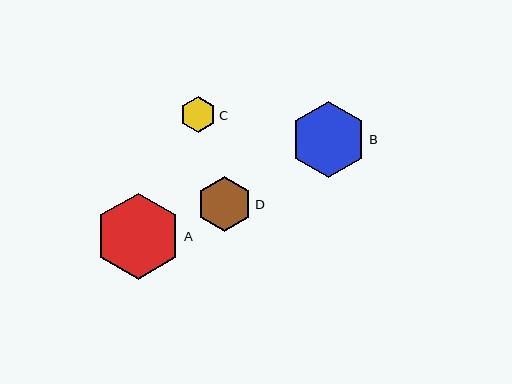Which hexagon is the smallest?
Hexagon C is the smallest with a size of approximately 35 pixels.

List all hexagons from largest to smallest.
From largest to smallest: A, B, D, C.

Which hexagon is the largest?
Hexagon A is the largest with a size of approximately 86 pixels.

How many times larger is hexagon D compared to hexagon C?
Hexagon D is approximately 1.6 times the size of hexagon C.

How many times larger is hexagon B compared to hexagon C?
Hexagon B is approximately 2.2 times the size of hexagon C.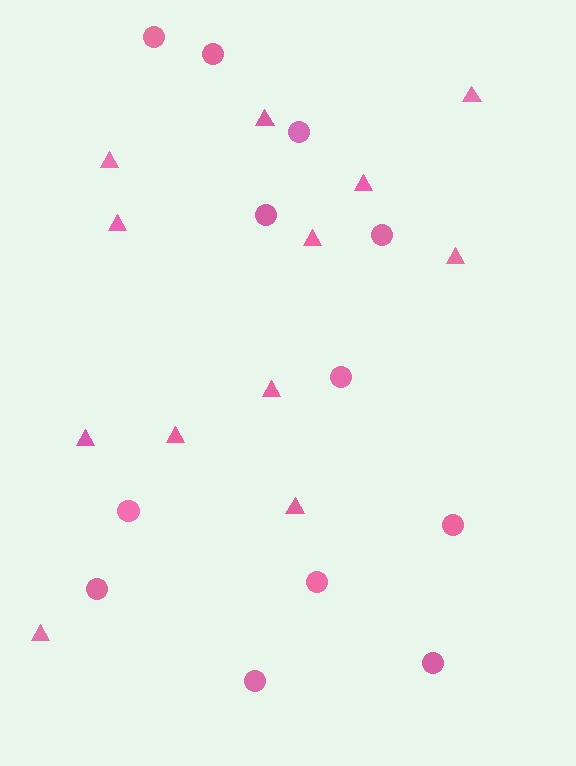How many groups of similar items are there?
There are 2 groups: one group of circles (12) and one group of triangles (12).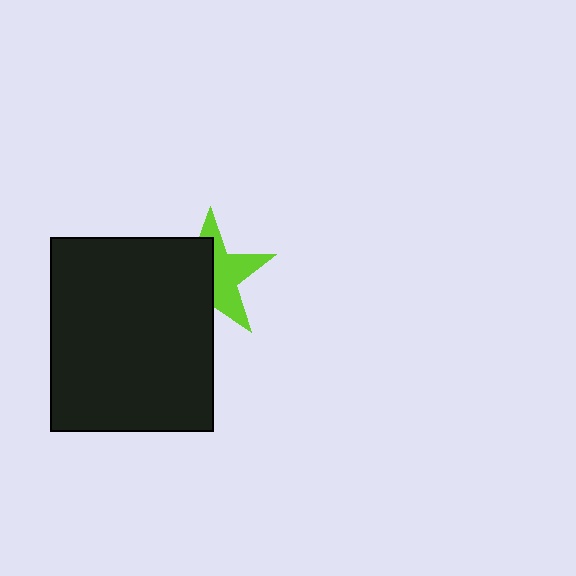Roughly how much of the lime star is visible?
About half of it is visible (roughly 49%).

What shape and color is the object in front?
The object in front is a black rectangle.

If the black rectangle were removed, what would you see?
You would see the complete lime star.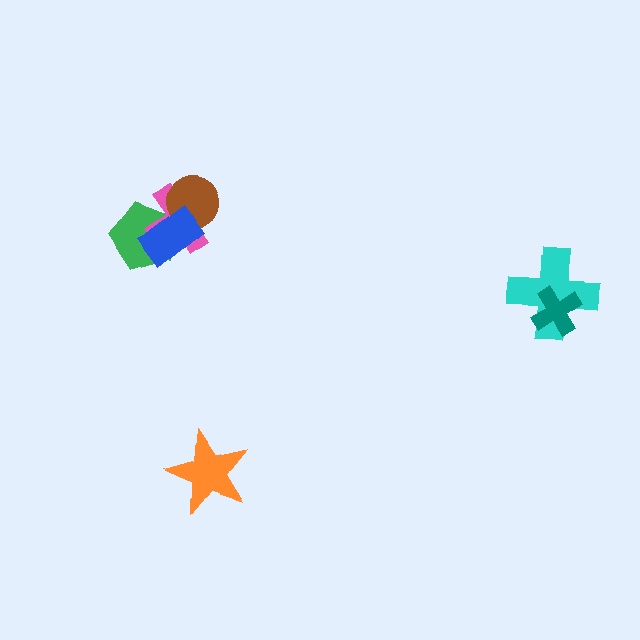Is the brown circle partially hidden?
Yes, it is partially covered by another shape.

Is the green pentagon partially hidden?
Yes, it is partially covered by another shape.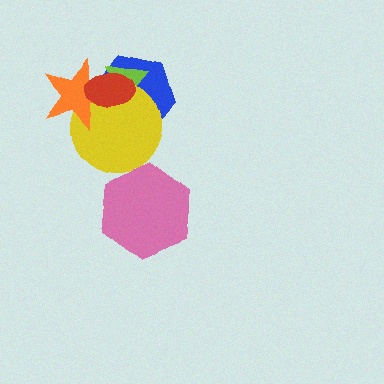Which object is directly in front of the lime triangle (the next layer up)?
The yellow circle is directly in front of the lime triangle.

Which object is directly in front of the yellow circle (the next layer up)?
The orange star is directly in front of the yellow circle.